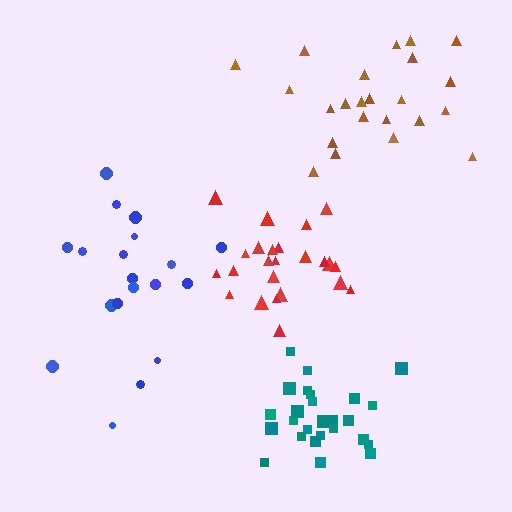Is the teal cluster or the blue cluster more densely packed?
Teal.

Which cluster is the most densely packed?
Teal.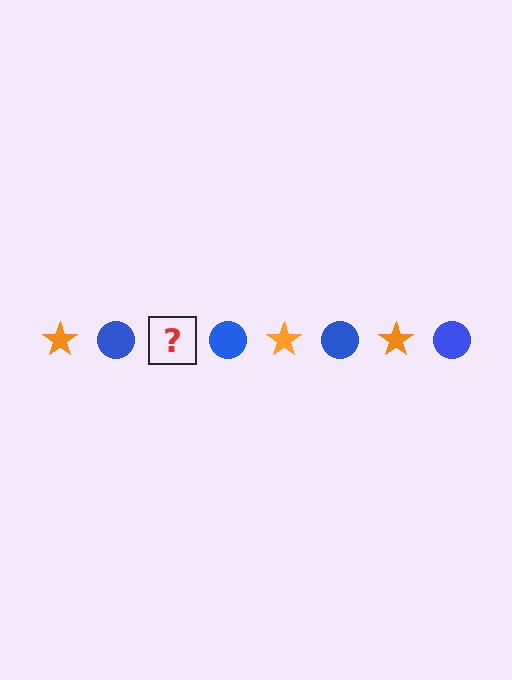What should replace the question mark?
The question mark should be replaced with an orange star.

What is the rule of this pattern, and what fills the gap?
The rule is that the pattern alternates between orange star and blue circle. The gap should be filled with an orange star.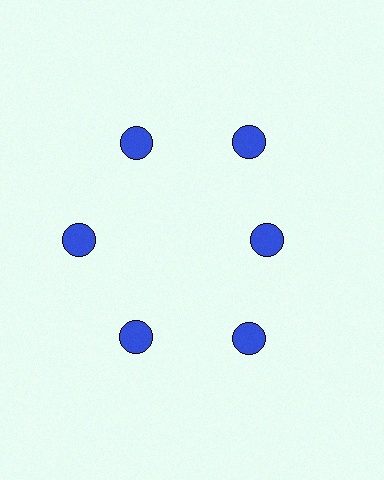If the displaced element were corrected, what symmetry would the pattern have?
It would have 6-fold rotational symmetry — the pattern would map onto itself every 60 degrees.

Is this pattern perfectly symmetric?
No. The 6 blue circles are arranged in a ring, but one element near the 3 o'clock position is pulled inward toward the center, breaking the 6-fold rotational symmetry.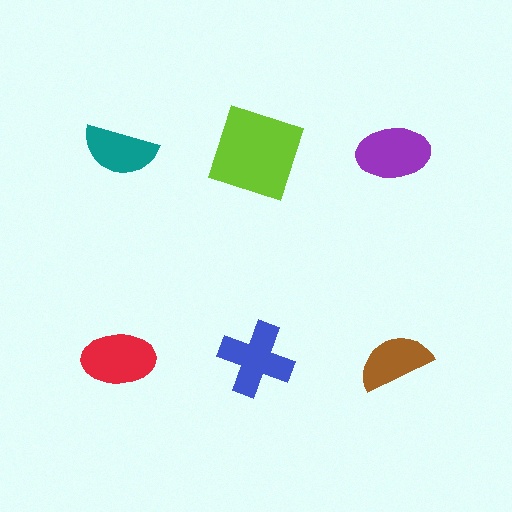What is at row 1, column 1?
A teal semicircle.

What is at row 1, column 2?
A lime square.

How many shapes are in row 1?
3 shapes.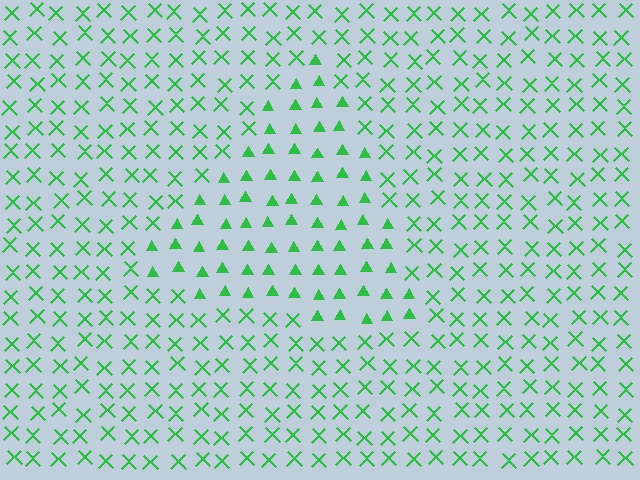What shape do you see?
I see a triangle.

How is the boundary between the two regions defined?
The boundary is defined by a change in element shape: triangles inside vs. X marks outside. All elements share the same color and spacing.